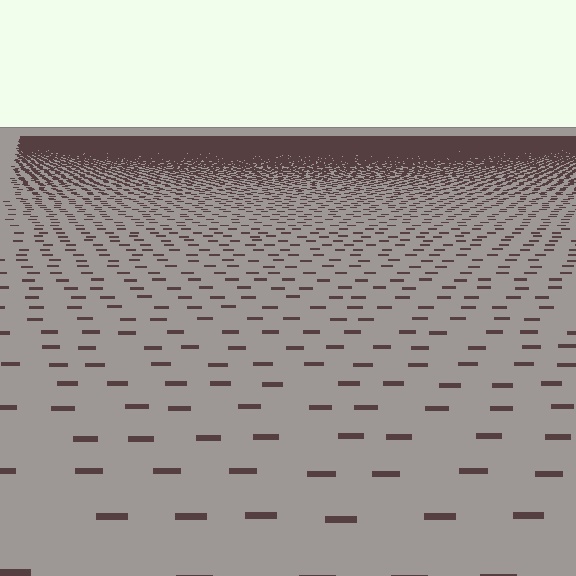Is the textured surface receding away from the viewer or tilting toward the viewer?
The surface is receding away from the viewer. Texture elements get smaller and denser toward the top.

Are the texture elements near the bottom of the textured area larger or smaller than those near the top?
Larger. Near the bottom, elements are closer to the viewer and appear at a bigger on-screen size.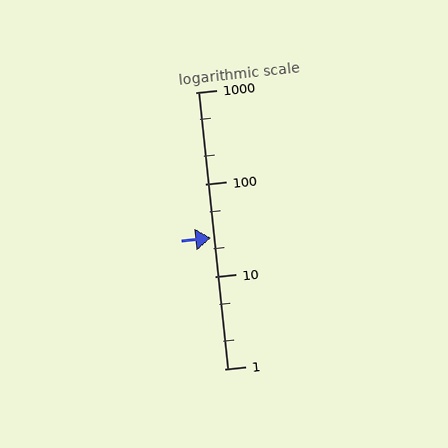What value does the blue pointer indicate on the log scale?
The pointer indicates approximately 26.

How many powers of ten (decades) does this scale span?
The scale spans 3 decades, from 1 to 1000.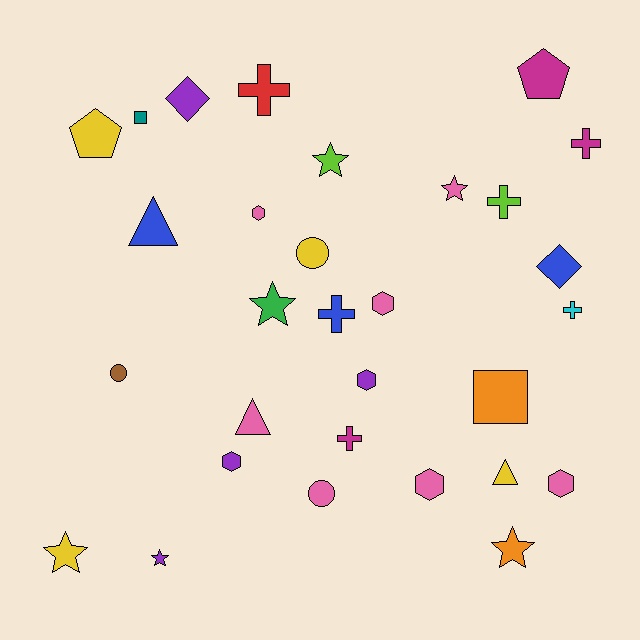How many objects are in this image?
There are 30 objects.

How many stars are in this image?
There are 6 stars.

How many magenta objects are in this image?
There are 3 magenta objects.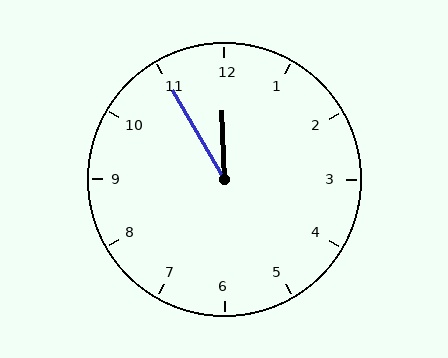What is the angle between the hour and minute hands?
Approximately 28 degrees.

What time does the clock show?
11:55.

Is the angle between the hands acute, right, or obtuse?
It is acute.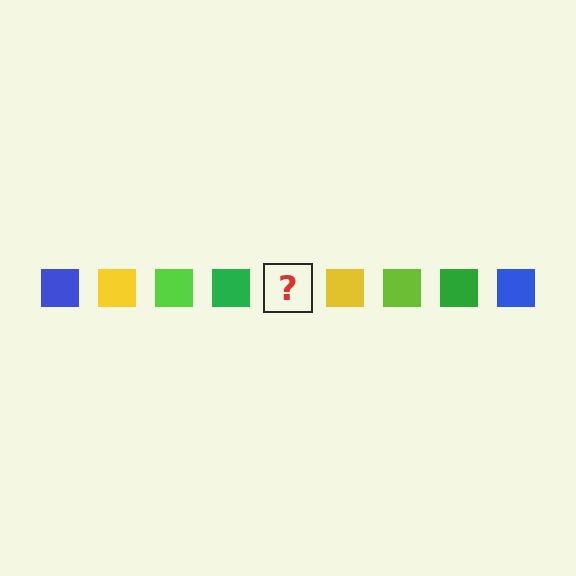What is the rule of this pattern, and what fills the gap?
The rule is that the pattern cycles through blue, yellow, lime, green squares. The gap should be filled with a blue square.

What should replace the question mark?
The question mark should be replaced with a blue square.